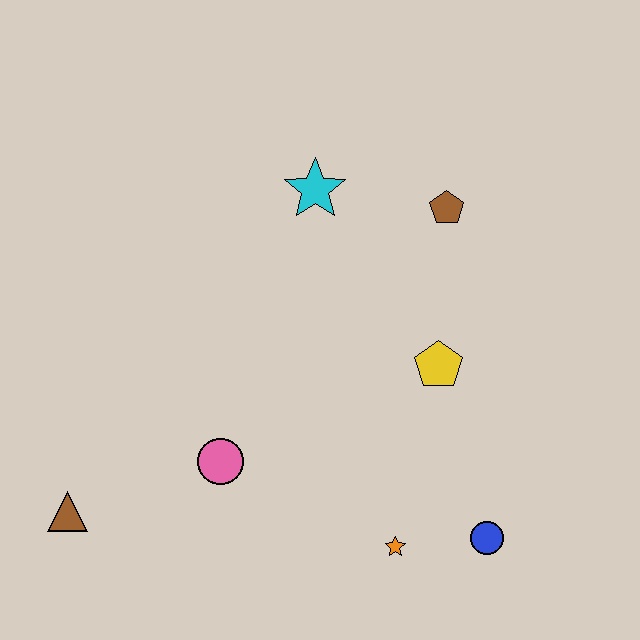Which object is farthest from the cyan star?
The brown triangle is farthest from the cyan star.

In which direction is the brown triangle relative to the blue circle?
The brown triangle is to the left of the blue circle.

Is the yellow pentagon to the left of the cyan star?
No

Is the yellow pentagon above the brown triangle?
Yes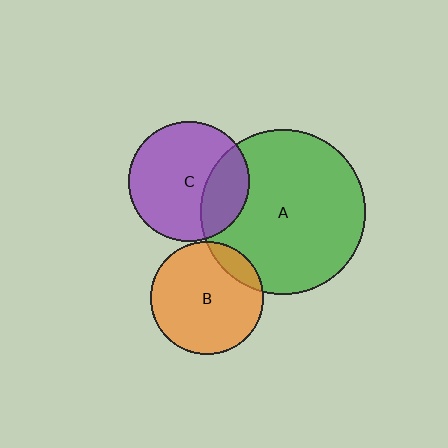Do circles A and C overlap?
Yes.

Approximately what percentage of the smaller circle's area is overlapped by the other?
Approximately 25%.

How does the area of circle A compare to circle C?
Approximately 1.9 times.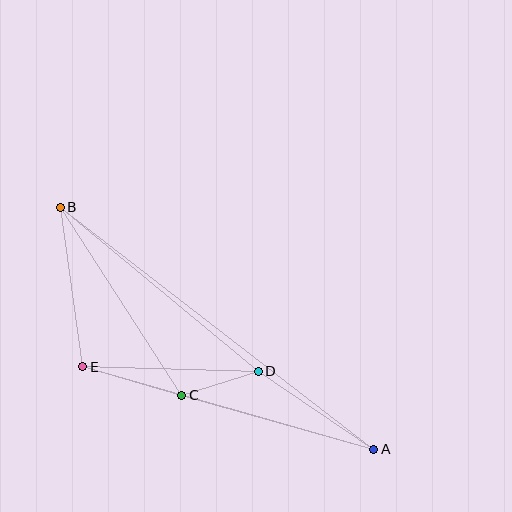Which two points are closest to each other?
Points C and D are closest to each other.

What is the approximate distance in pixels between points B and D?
The distance between B and D is approximately 257 pixels.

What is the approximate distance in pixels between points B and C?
The distance between B and C is approximately 224 pixels.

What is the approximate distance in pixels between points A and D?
The distance between A and D is approximately 139 pixels.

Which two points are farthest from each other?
Points A and B are farthest from each other.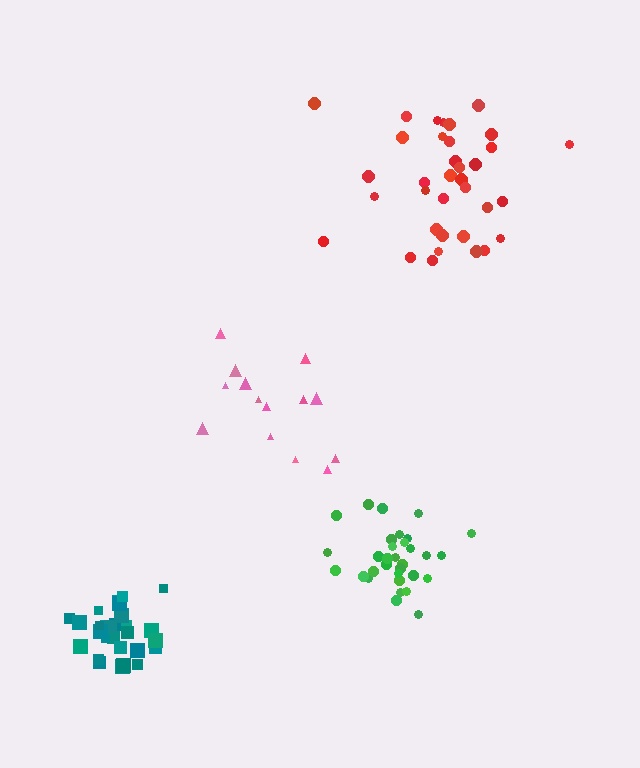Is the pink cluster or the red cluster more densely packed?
Red.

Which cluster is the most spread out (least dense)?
Pink.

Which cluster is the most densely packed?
Teal.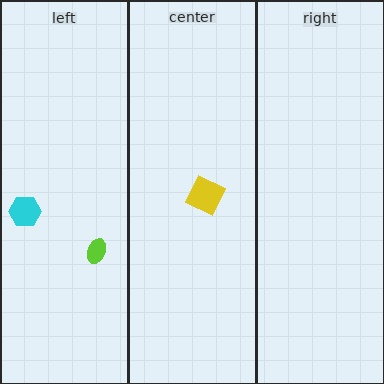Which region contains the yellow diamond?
The center region.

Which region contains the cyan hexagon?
The left region.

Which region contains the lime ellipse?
The left region.